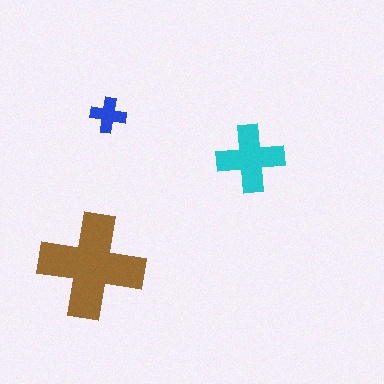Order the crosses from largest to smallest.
the brown one, the cyan one, the blue one.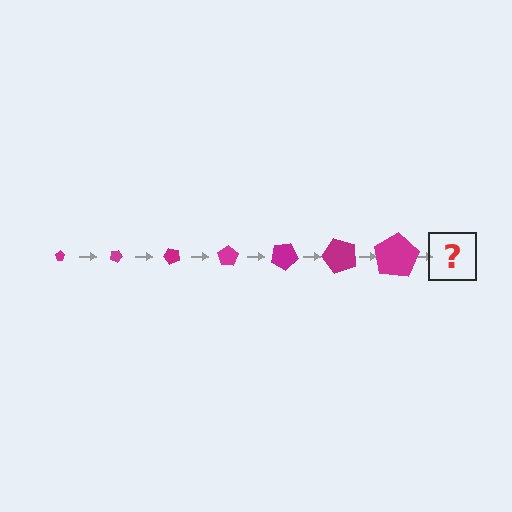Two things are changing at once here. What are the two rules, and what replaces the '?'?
The two rules are that the pentagon grows larger each step and it rotates 25 degrees each step. The '?' should be a pentagon, larger than the previous one and rotated 175 degrees from the start.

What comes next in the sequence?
The next element should be a pentagon, larger than the previous one and rotated 175 degrees from the start.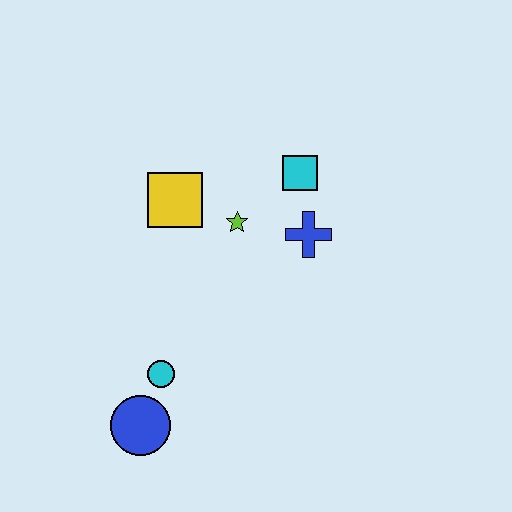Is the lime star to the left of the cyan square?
Yes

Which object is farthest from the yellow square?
The blue circle is farthest from the yellow square.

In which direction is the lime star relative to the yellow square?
The lime star is to the right of the yellow square.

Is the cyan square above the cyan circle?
Yes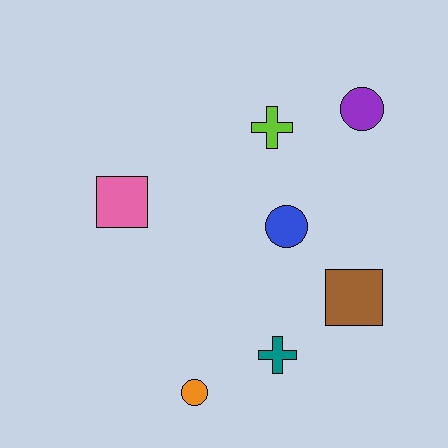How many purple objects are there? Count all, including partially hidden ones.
There is 1 purple object.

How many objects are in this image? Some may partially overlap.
There are 7 objects.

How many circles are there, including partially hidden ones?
There are 3 circles.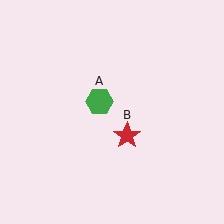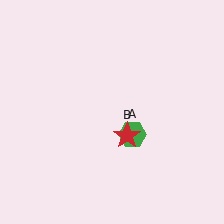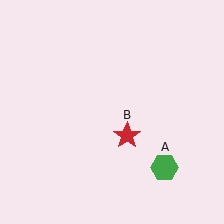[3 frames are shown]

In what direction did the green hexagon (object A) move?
The green hexagon (object A) moved down and to the right.